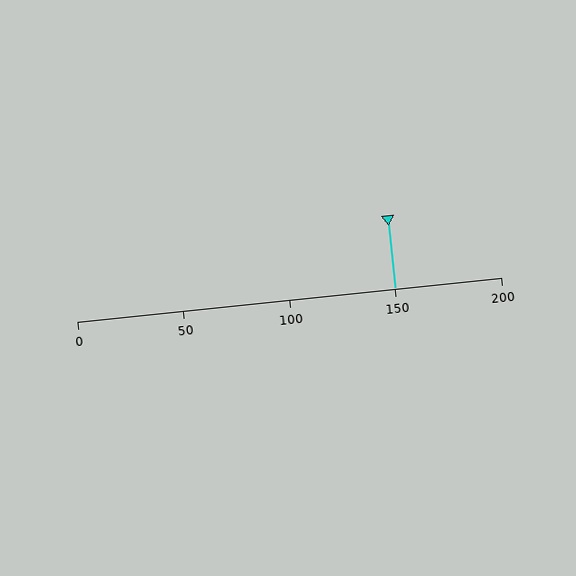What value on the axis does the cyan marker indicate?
The marker indicates approximately 150.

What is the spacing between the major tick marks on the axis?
The major ticks are spaced 50 apart.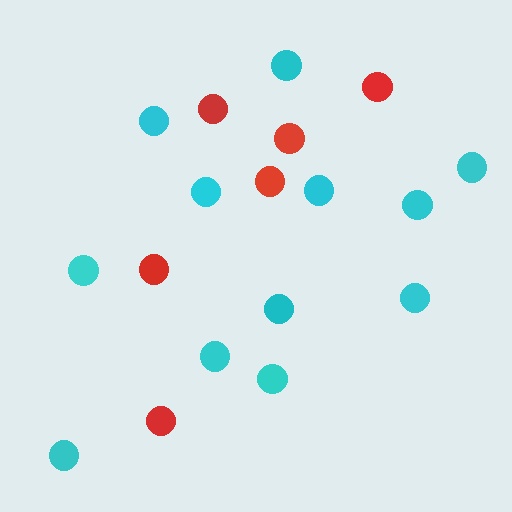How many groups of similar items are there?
There are 2 groups: one group of red circles (6) and one group of cyan circles (12).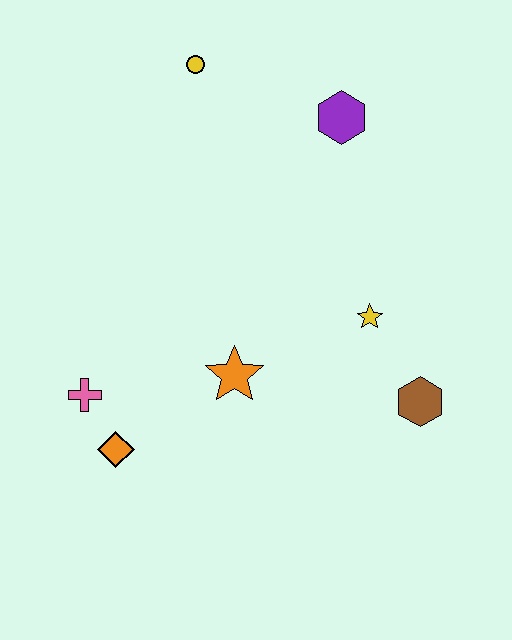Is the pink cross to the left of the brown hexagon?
Yes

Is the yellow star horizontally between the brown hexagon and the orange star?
Yes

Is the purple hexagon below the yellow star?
No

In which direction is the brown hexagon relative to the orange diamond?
The brown hexagon is to the right of the orange diamond.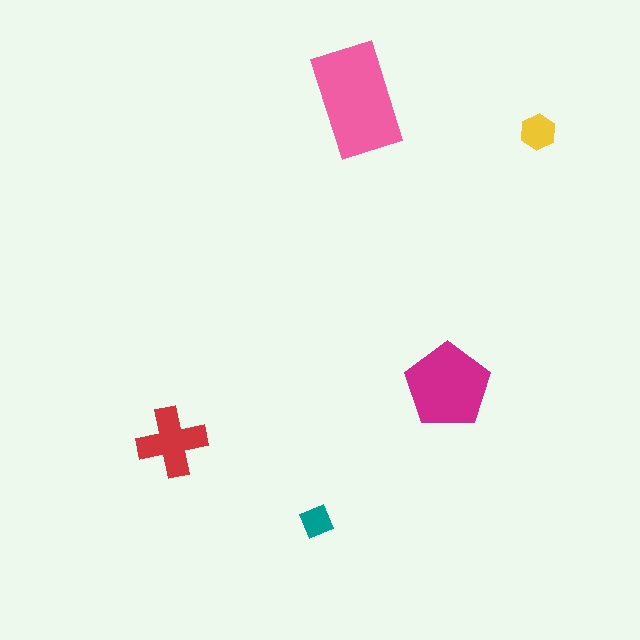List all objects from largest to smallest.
The pink rectangle, the magenta pentagon, the red cross, the yellow hexagon, the teal diamond.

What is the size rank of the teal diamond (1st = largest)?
5th.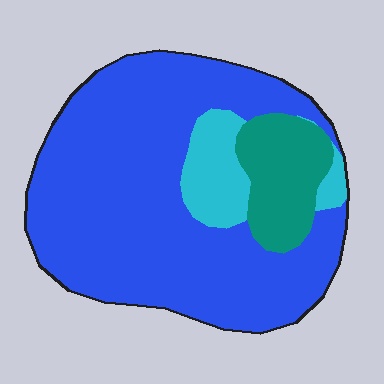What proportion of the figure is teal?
Teal takes up about one eighth (1/8) of the figure.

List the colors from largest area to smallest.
From largest to smallest: blue, teal, cyan.